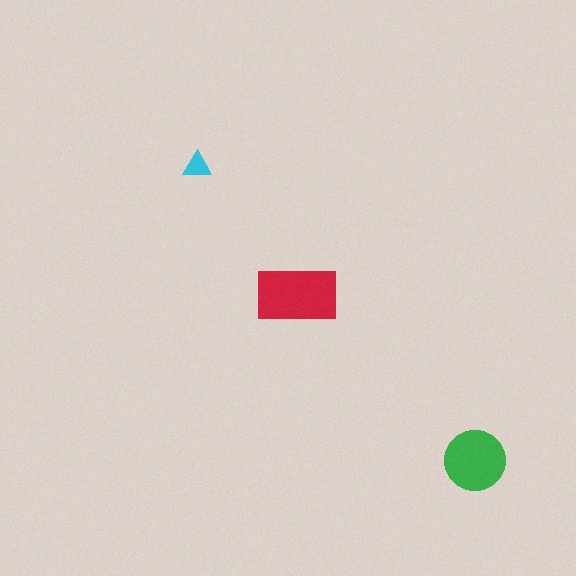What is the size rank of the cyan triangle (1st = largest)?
3rd.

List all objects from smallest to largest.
The cyan triangle, the green circle, the red rectangle.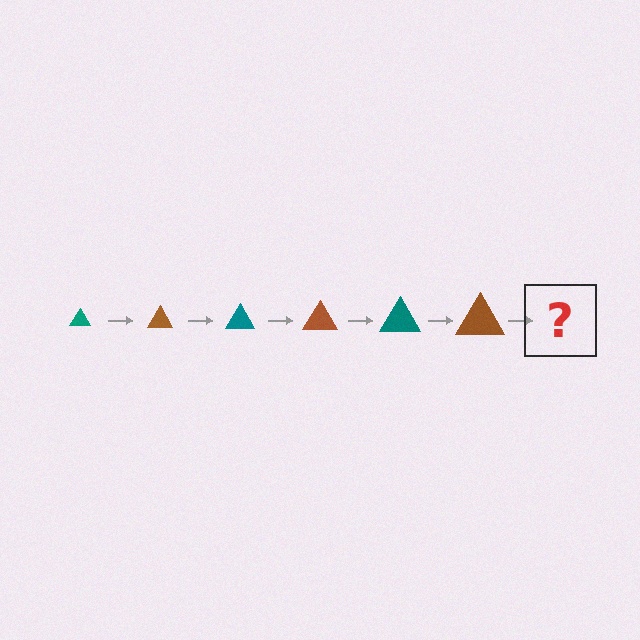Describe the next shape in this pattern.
It should be a teal triangle, larger than the previous one.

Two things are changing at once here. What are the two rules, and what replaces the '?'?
The two rules are that the triangle grows larger each step and the color cycles through teal and brown. The '?' should be a teal triangle, larger than the previous one.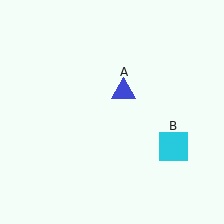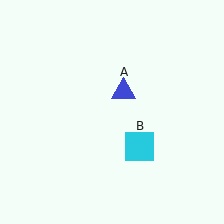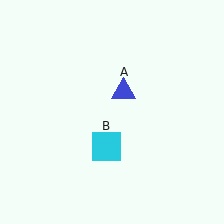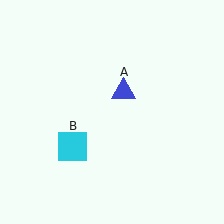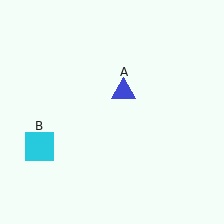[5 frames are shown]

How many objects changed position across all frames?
1 object changed position: cyan square (object B).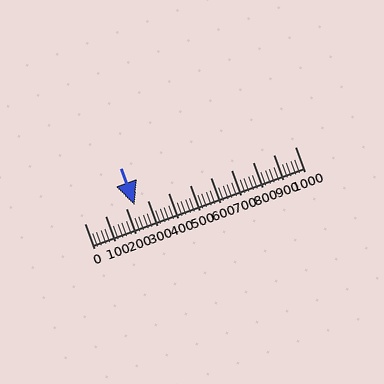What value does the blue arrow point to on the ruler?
The blue arrow points to approximately 239.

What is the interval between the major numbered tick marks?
The major tick marks are spaced 100 units apart.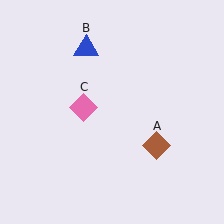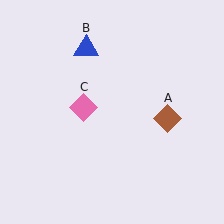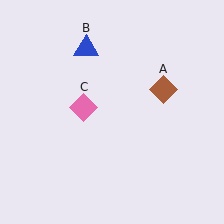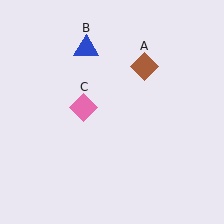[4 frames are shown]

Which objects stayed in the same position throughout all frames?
Blue triangle (object B) and pink diamond (object C) remained stationary.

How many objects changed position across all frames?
1 object changed position: brown diamond (object A).